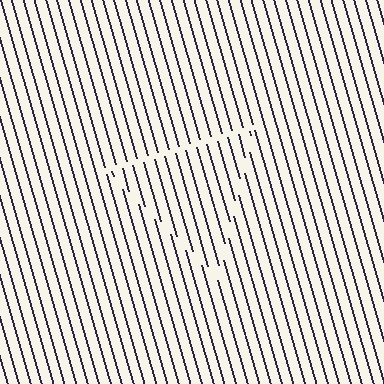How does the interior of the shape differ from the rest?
The interior of the shape contains the same grating, shifted by half a period — the contour is defined by the phase discontinuity where line-ends from the inner and outer gratings abut.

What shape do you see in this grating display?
An illusory triangle. The interior of the shape contains the same grating, shifted by half a period — the contour is defined by the phase discontinuity where line-ends from the inner and outer gratings abut.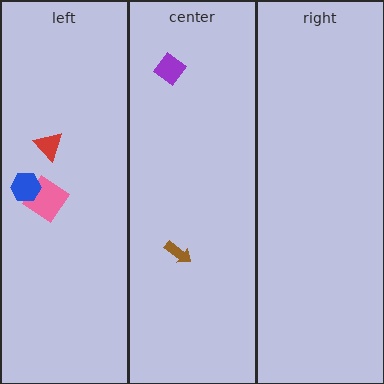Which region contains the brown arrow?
The center region.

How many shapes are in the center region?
2.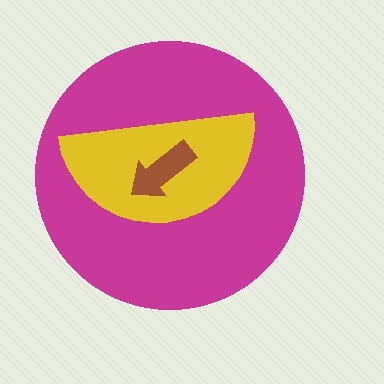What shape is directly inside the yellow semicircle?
The brown arrow.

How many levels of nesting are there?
3.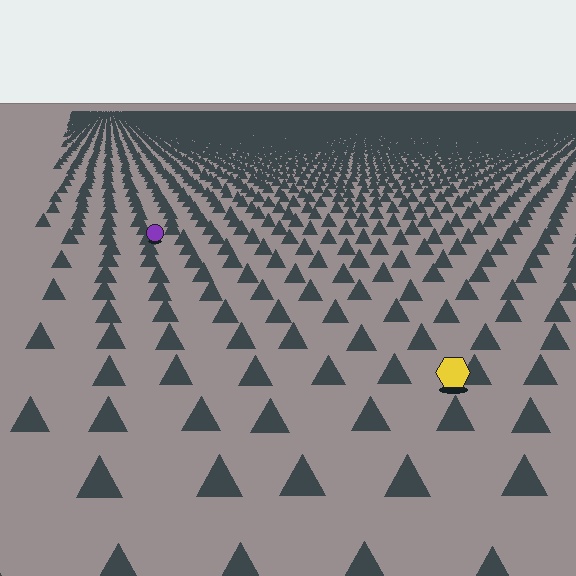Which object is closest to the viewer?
The yellow hexagon is closest. The texture marks near it are larger and more spread out.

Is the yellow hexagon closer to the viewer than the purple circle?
Yes. The yellow hexagon is closer — you can tell from the texture gradient: the ground texture is coarser near it.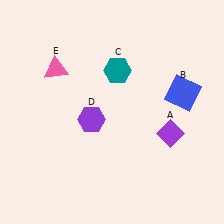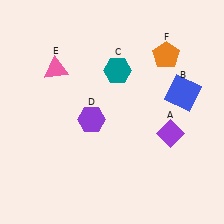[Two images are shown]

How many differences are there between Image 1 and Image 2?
There is 1 difference between the two images.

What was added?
An orange pentagon (F) was added in Image 2.